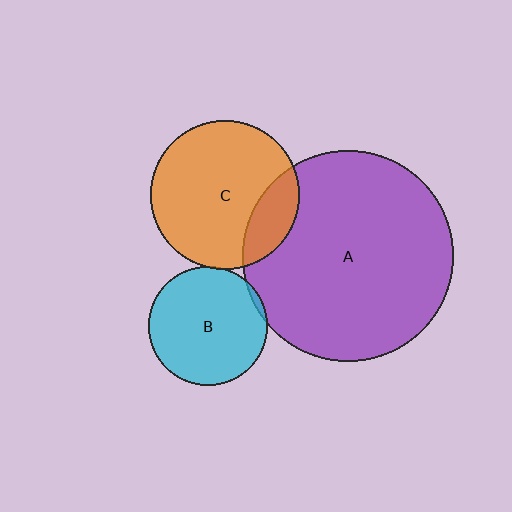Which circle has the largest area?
Circle A (purple).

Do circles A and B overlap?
Yes.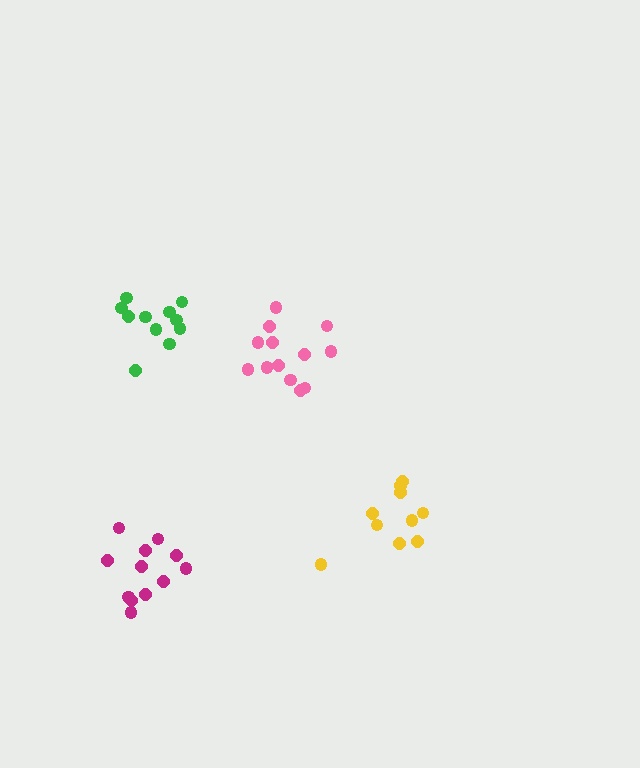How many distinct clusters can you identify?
There are 4 distinct clusters.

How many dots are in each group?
Group 1: 10 dots, Group 2: 12 dots, Group 3: 11 dots, Group 4: 13 dots (46 total).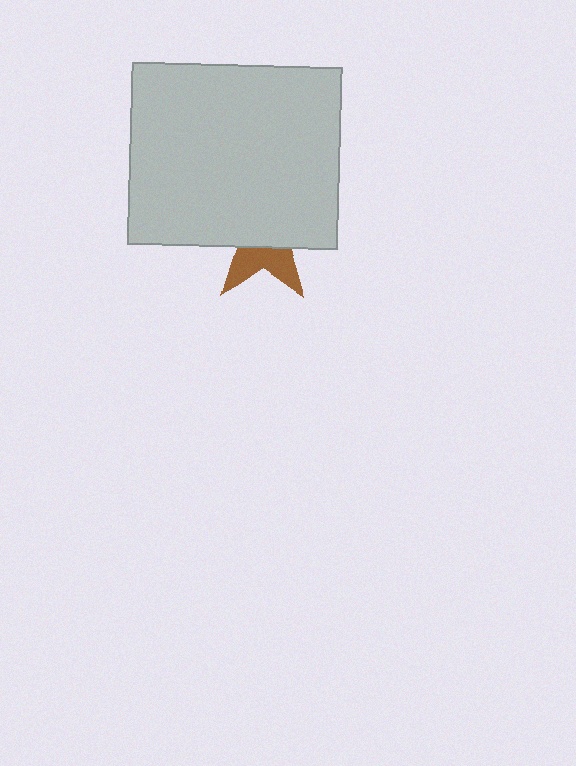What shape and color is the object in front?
The object in front is a light gray rectangle.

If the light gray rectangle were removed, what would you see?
You would see the complete brown star.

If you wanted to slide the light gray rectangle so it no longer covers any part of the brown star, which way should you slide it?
Slide it up — that is the most direct way to separate the two shapes.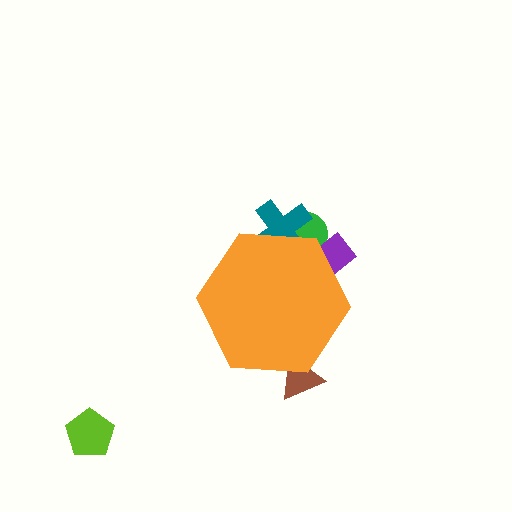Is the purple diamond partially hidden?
Yes, the purple diamond is partially hidden behind the orange hexagon.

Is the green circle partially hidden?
Yes, the green circle is partially hidden behind the orange hexagon.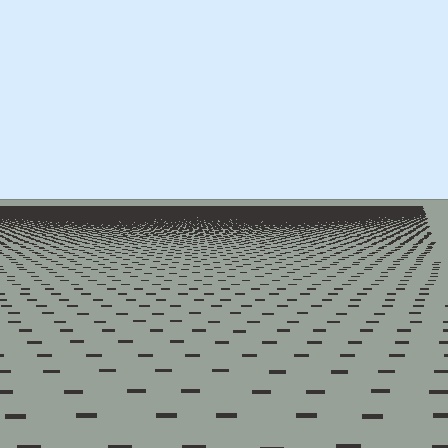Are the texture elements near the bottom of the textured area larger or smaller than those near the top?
Larger. Near the bottom, elements are closer to the viewer and appear at a bigger on-screen size.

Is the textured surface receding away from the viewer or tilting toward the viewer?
The surface is receding away from the viewer. Texture elements get smaller and denser toward the top.